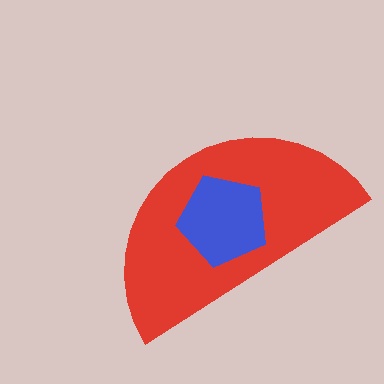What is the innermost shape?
The blue pentagon.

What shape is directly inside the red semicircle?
The blue pentagon.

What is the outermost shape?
The red semicircle.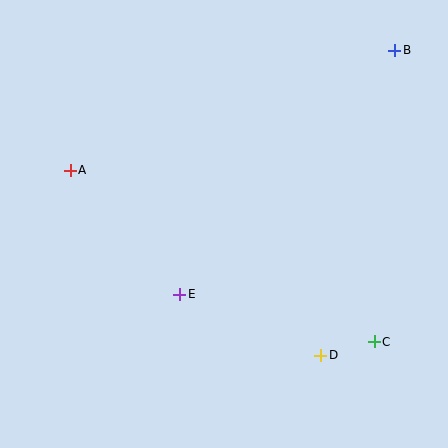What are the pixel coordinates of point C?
Point C is at (374, 342).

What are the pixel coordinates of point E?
Point E is at (180, 294).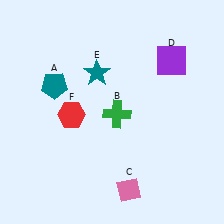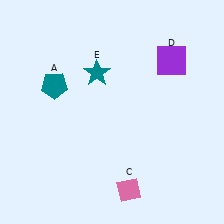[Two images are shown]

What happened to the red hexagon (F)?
The red hexagon (F) was removed in Image 2. It was in the bottom-left area of Image 1.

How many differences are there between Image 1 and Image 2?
There are 2 differences between the two images.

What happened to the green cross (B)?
The green cross (B) was removed in Image 2. It was in the bottom-right area of Image 1.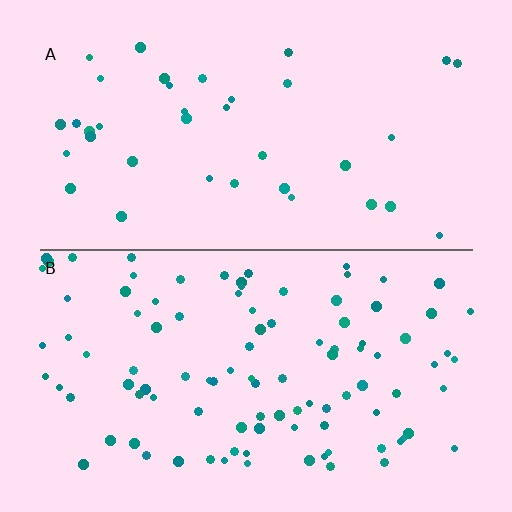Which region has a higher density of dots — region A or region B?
B (the bottom).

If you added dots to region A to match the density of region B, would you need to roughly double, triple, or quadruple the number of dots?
Approximately triple.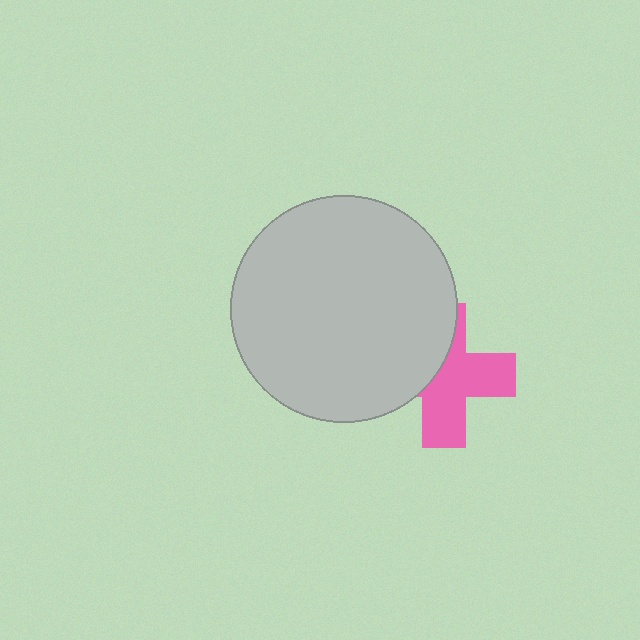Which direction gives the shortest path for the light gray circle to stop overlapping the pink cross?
Moving left gives the shortest separation.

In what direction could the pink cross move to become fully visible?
The pink cross could move right. That would shift it out from behind the light gray circle entirely.